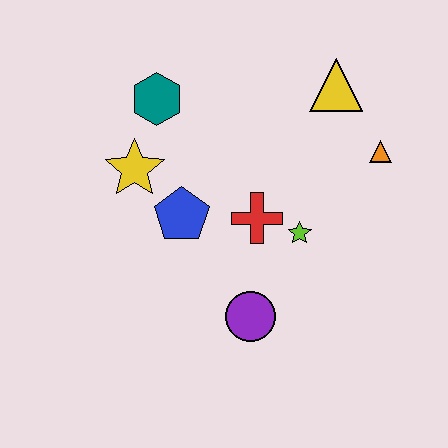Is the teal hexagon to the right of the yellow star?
Yes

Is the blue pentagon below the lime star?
No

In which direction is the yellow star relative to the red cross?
The yellow star is to the left of the red cross.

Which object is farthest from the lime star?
The teal hexagon is farthest from the lime star.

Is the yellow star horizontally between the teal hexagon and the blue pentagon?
No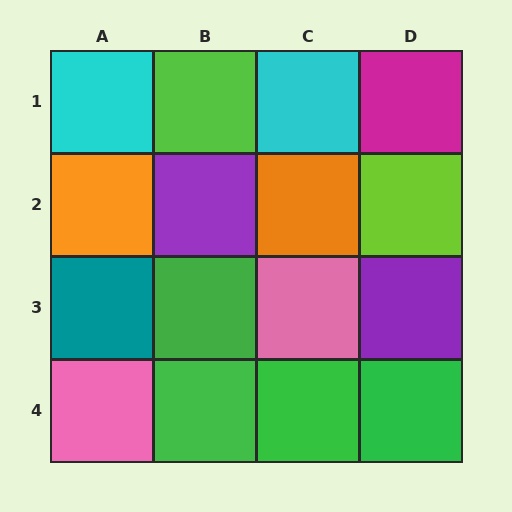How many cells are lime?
2 cells are lime.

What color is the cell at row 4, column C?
Green.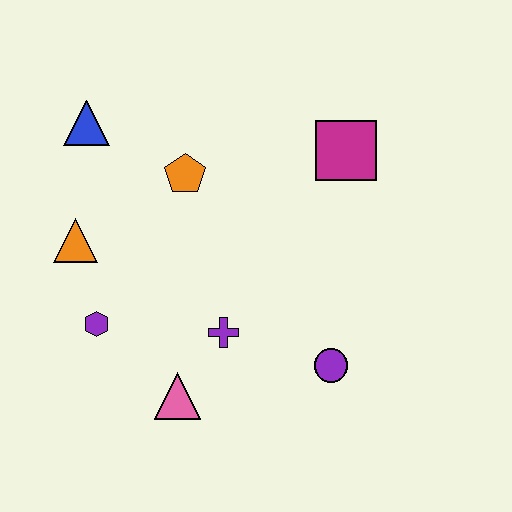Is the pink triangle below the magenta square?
Yes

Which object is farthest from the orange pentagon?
The purple circle is farthest from the orange pentagon.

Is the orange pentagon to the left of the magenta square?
Yes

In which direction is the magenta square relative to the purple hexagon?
The magenta square is to the right of the purple hexagon.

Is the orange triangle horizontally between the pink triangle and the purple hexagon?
No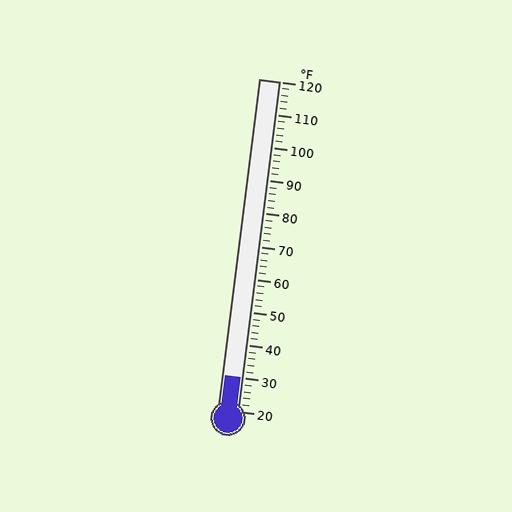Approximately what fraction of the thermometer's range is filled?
The thermometer is filled to approximately 10% of its range.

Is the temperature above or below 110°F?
The temperature is below 110°F.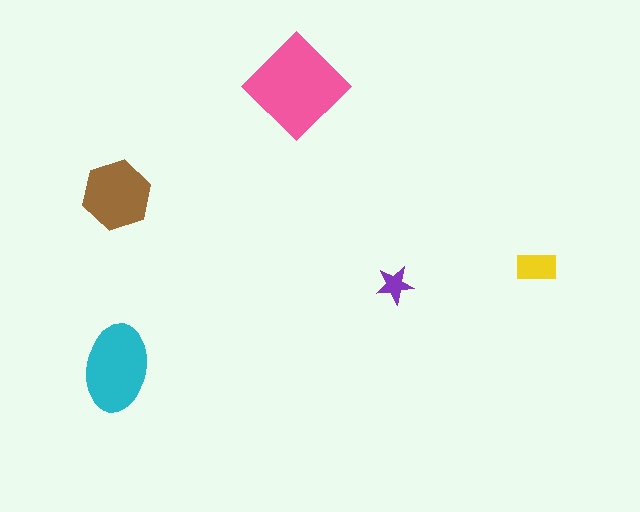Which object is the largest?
The pink diamond.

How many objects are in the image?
There are 5 objects in the image.